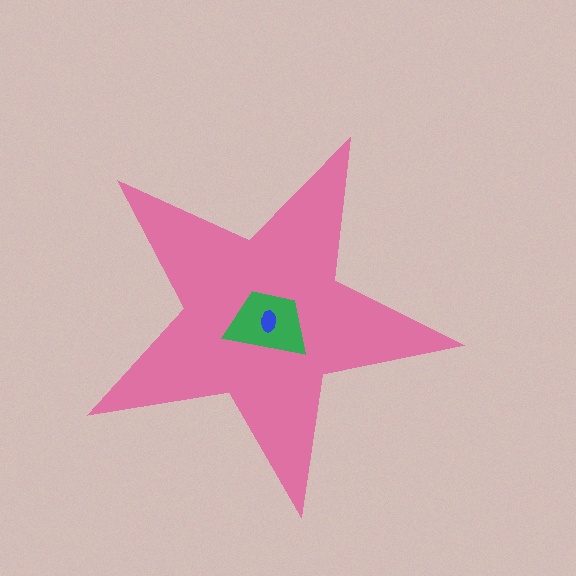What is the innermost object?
The blue ellipse.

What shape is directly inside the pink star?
The green trapezoid.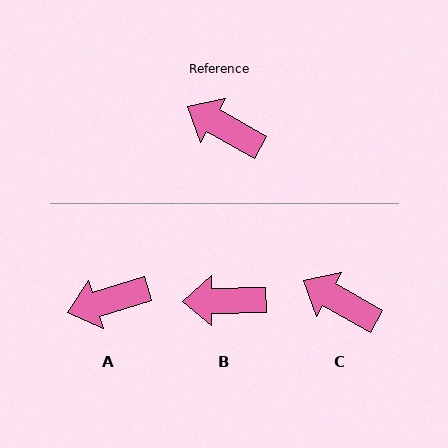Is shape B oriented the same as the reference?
No, it is off by about 30 degrees.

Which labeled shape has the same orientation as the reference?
C.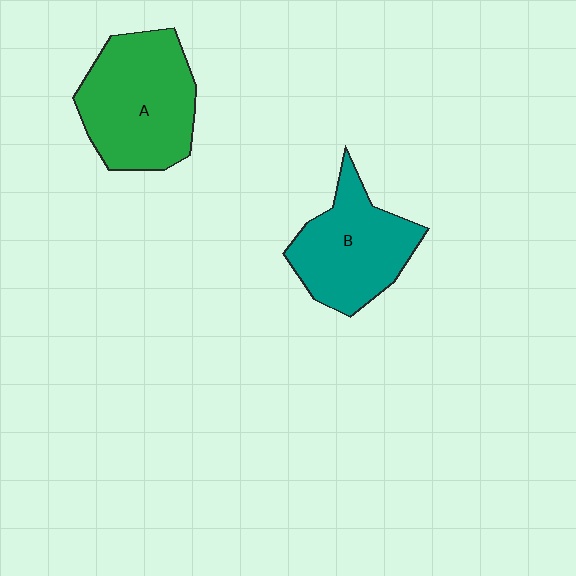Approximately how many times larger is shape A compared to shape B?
Approximately 1.2 times.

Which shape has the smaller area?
Shape B (teal).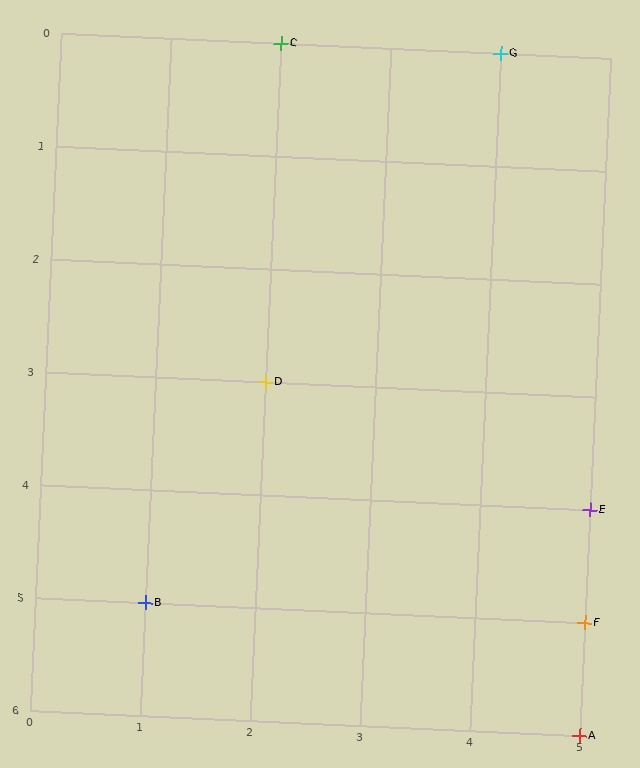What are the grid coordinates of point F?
Point F is at grid coordinates (5, 5).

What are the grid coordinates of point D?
Point D is at grid coordinates (2, 3).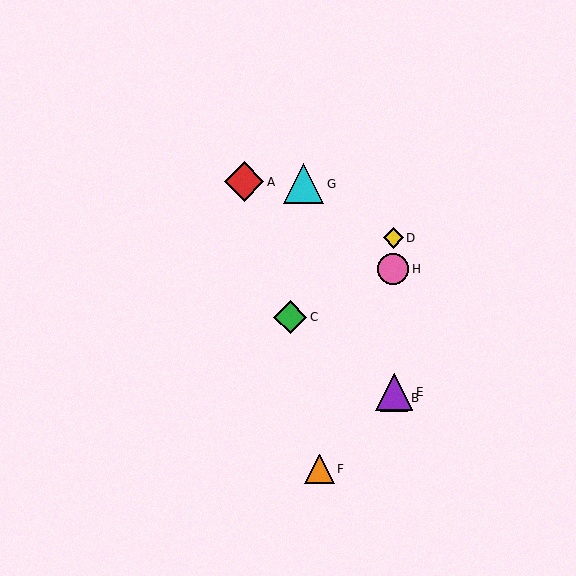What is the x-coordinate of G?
Object G is at x≈304.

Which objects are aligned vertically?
Objects B, D, E, H are aligned vertically.